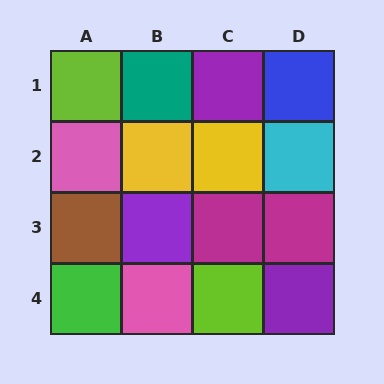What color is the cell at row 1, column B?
Teal.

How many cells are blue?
1 cell is blue.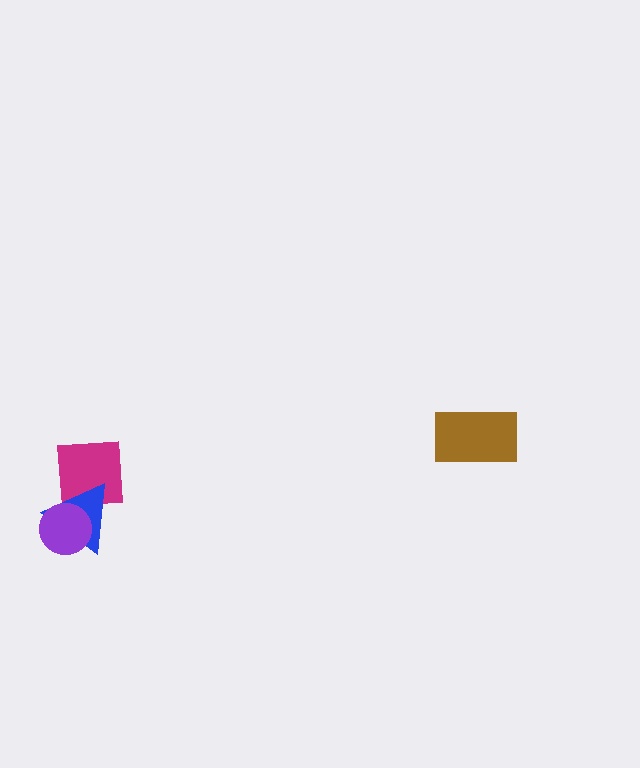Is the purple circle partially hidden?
No, no other shape covers it.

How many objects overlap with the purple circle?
2 objects overlap with the purple circle.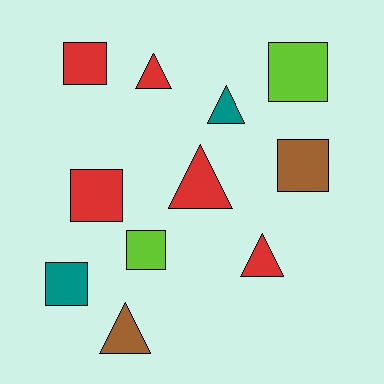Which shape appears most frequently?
Square, with 6 objects.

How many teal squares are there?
There is 1 teal square.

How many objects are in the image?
There are 11 objects.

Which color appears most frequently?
Red, with 5 objects.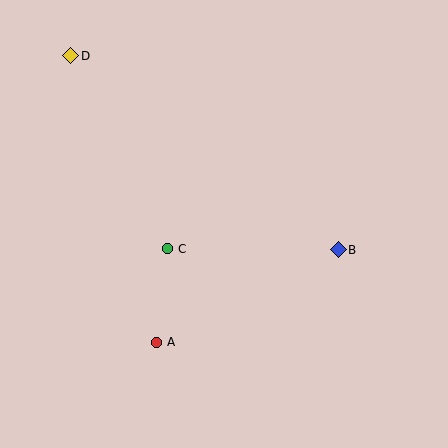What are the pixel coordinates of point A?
Point A is at (157, 342).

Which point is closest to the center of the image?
Point C at (168, 249) is closest to the center.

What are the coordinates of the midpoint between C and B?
The midpoint between C and B is at (253, 249).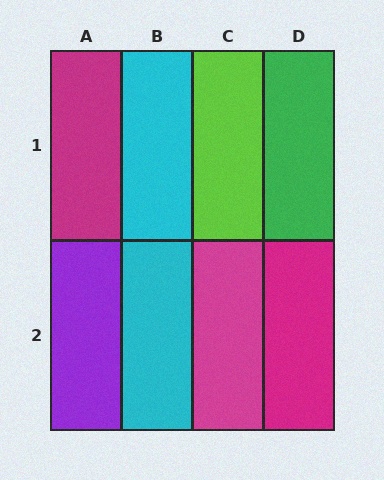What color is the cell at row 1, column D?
Green.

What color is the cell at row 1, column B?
Cyan.